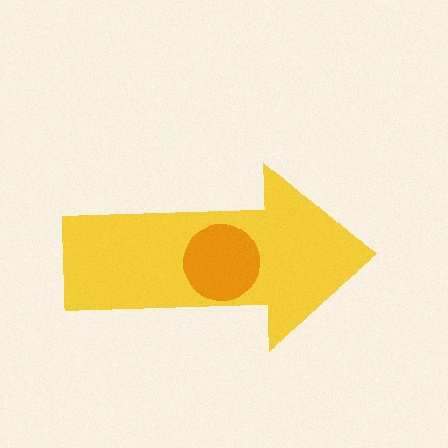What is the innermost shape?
The orange circle.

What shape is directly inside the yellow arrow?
The orange circle.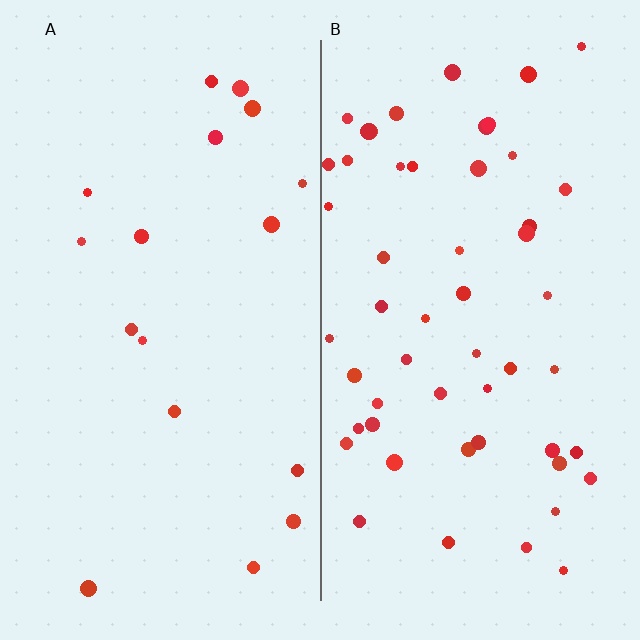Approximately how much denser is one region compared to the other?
Approximately 3.1× — region B over region A.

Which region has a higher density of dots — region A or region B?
B (the right).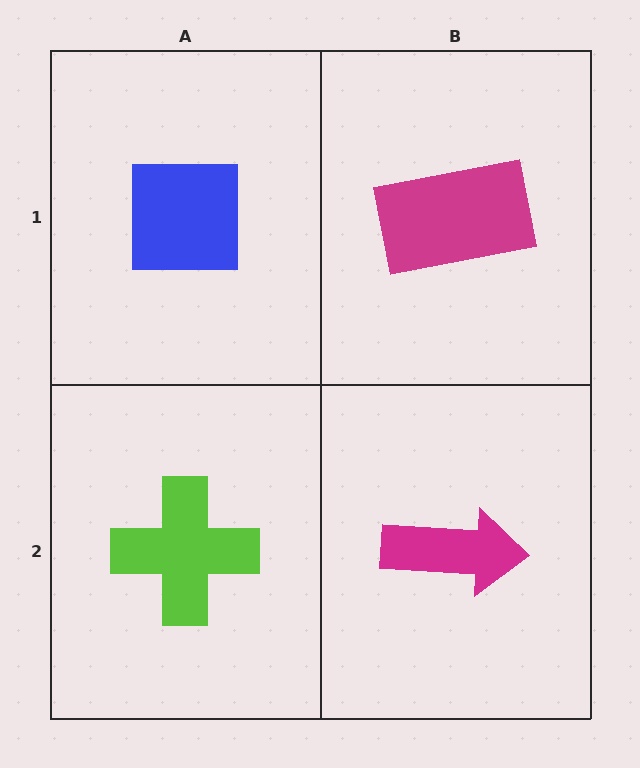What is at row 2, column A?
A lime cross.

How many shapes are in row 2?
2 shapes.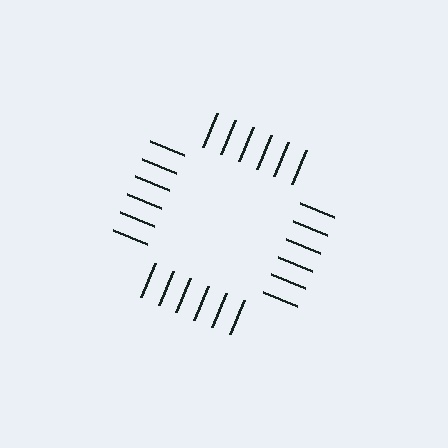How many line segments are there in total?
24 — 6 along each of the 4 edges.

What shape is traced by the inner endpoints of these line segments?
An illusory square — the line segments terminate on its edges but no continuous stroke is drawn.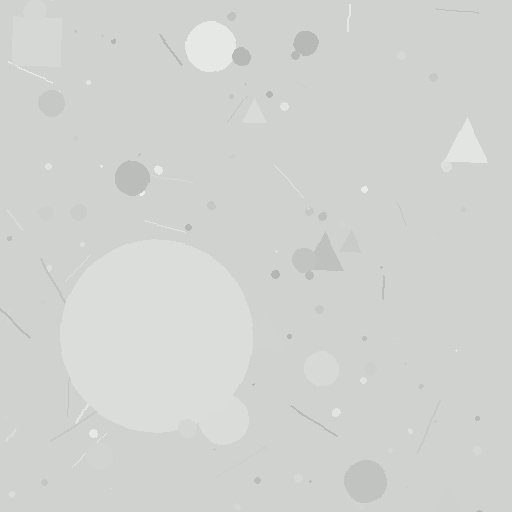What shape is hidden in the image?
A circle is hidden in the image.